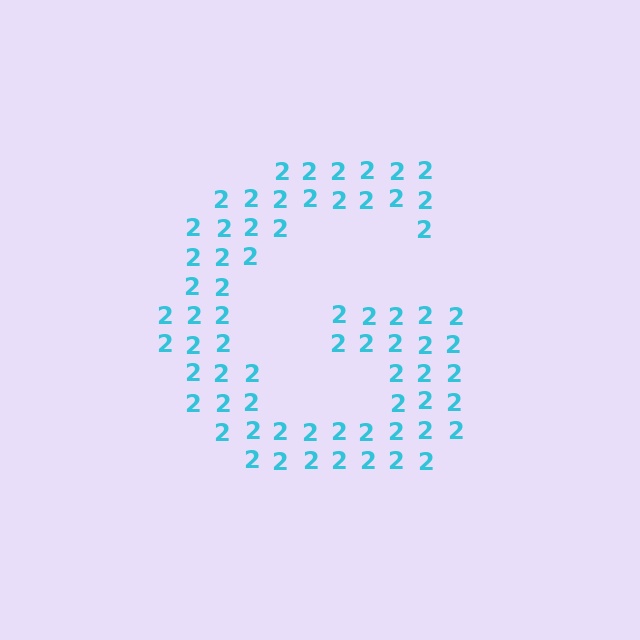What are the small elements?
The small elements are digit 2's.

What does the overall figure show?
The overall figure shows the letter G.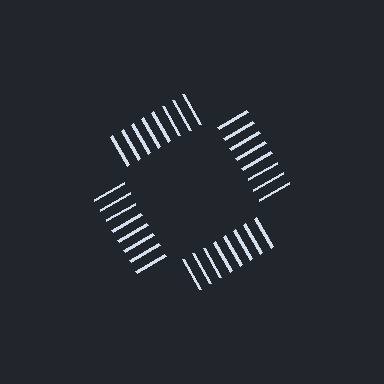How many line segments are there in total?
32 — 8 along each of the 4 edges.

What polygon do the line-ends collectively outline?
An illusory square — the line segments terminate on its edges but no continuous stroke is drawn.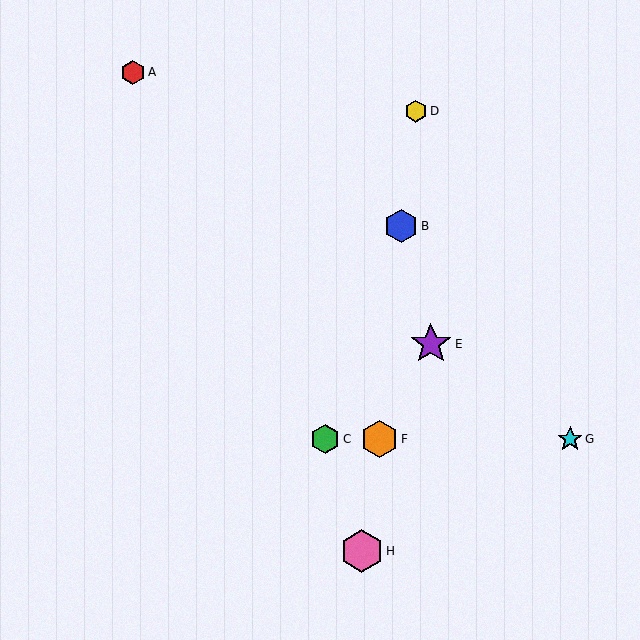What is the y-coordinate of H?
Object H is at y≈551.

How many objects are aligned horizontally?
3 objects (C, F, G) are aligned horizontally.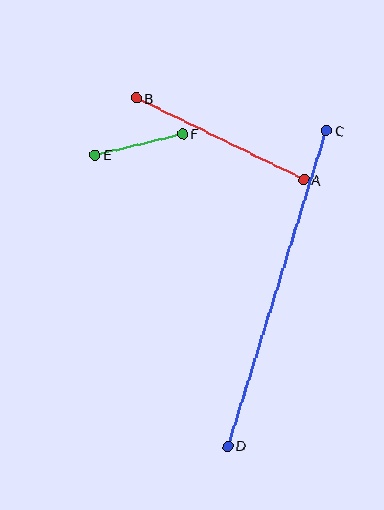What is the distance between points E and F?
The distance is approximately 90 pixels.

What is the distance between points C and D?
The distance is approximately 331 pixels.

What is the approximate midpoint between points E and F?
The midpoint is at approximately (139, 144) pixels.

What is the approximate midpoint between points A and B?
The midpoint is at approximately (220, 139) pixels.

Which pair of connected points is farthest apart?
Points C and D are farthest apart.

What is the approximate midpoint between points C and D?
The midpoint is at approximately (277, 288) pixels.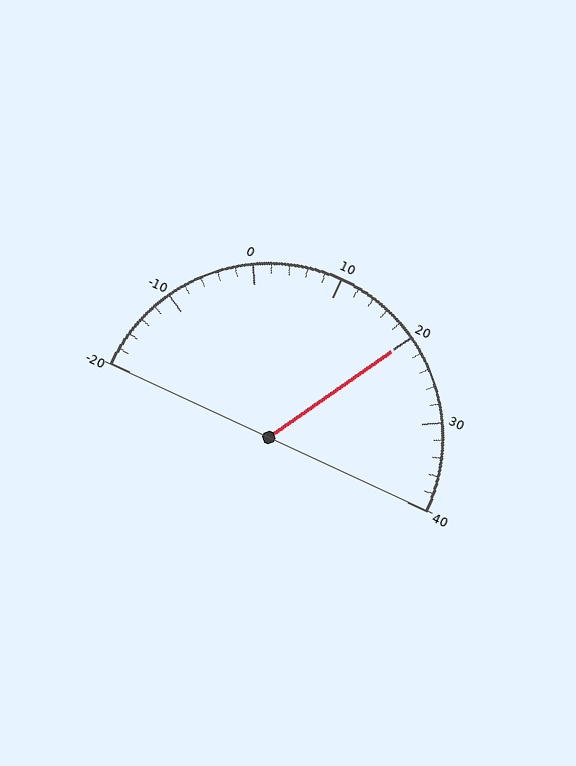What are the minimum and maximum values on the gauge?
The gauge ranges from -20 to 40.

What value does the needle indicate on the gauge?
The needle indicates approximately 20.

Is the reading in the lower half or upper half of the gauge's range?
The reading is in the upper half of the range (-20 to 40).